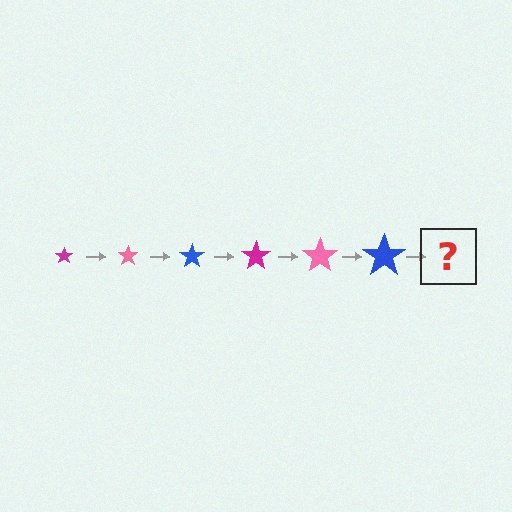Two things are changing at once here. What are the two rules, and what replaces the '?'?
The two rules are that the star grows larger each step and the color cycles through magenta, pink, and blue. The '?' should be a magenta star, larger than the previous one.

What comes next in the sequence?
The next element should be a magenta star, larger than the previous one.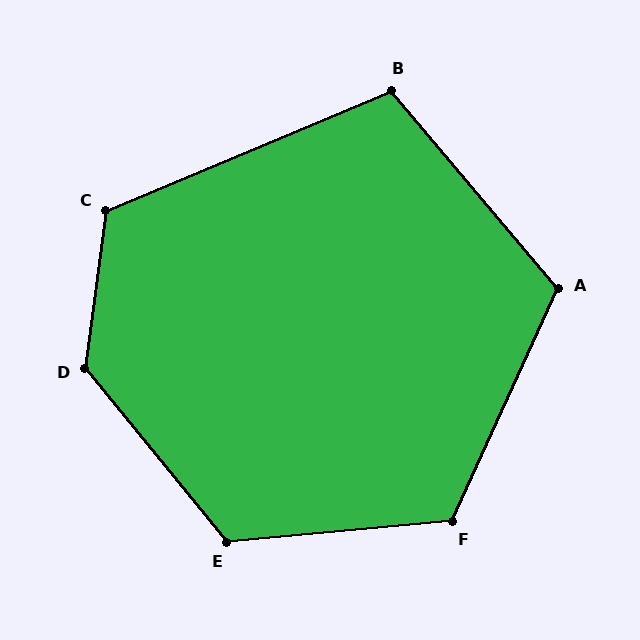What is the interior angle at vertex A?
Approximately 115 degrees (obtuse).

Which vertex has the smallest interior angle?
B, at approximately 107 degrees.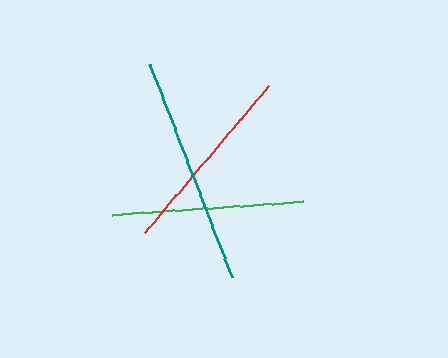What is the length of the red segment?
The red segment is approximately 191 pixels long.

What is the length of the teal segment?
The teal segment is approximately 228 pixels long.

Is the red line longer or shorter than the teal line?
The teal line is longer than the red line.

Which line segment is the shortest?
The red line is the shortest at approximately 191 pixels.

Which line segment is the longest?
The teal line is the longest at approximately 228 pixels.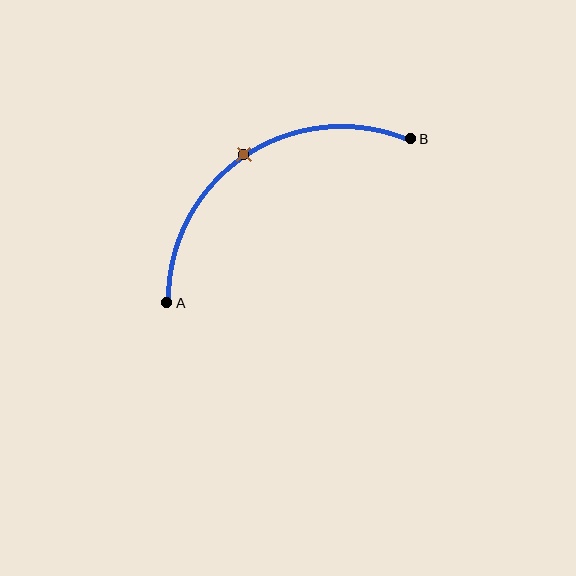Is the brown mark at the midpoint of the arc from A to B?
Yes. The brown mark lies on the arc at equal arc-length from both A and B — it is the arc midpoint.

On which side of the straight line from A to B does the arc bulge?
The arc bulges above and to the left of the straight line connecting A and B.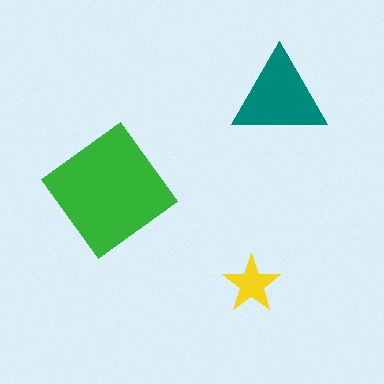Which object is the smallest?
The yellow star.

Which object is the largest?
The green diamond.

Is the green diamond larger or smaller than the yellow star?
Larger.